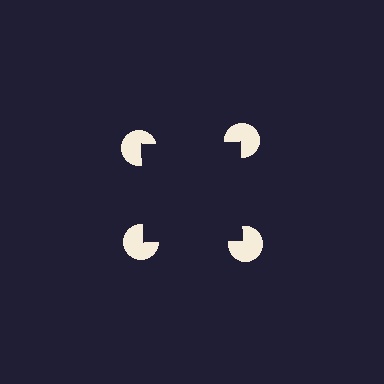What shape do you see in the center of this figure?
An illusory square — its edges are inferred from the aligned wedge cuts in the pac-man discs, not physically drawn.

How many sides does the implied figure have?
4 sides.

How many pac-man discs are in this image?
There are 4 — one at each vertex of the illusory square.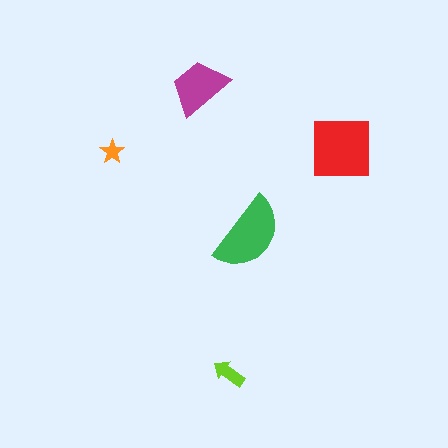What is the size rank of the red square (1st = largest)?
1st.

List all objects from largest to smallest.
The red square, the green semicircle, the magenta trapezoid, the lime arrow, the orange star.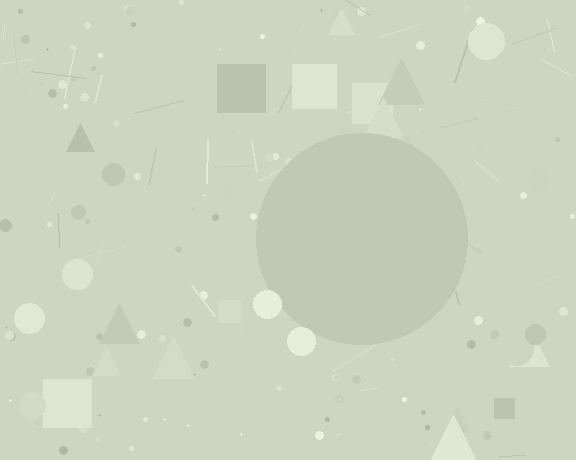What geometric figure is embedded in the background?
A circle is embedded in the background.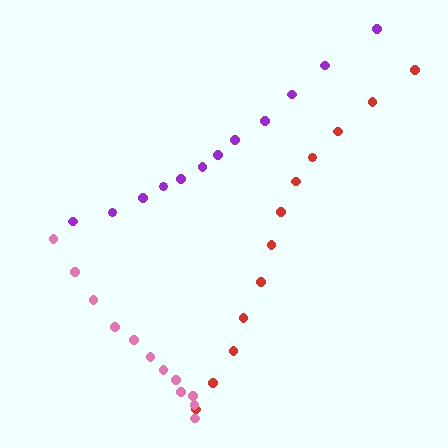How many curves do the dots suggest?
There are 3 distinct paths.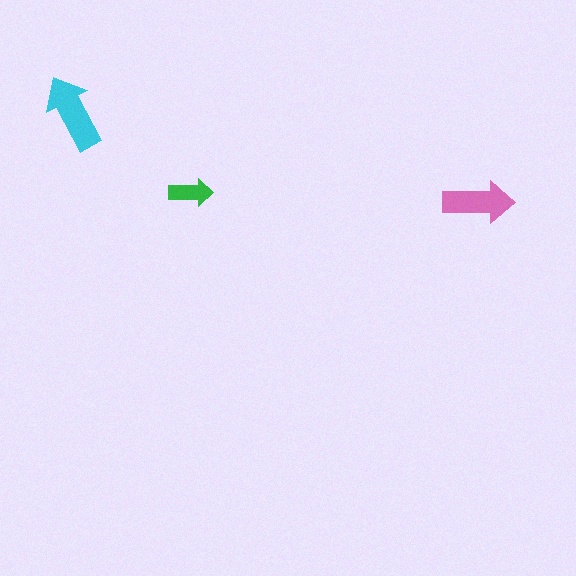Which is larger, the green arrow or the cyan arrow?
The cyan one.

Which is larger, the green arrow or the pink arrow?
The pink one.